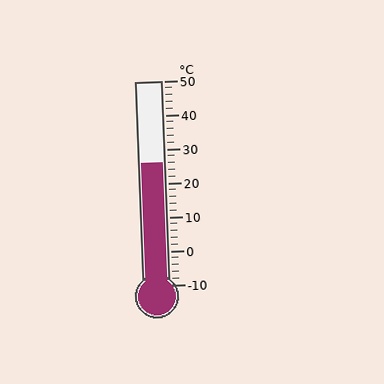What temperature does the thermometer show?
The thermometer shows approximately 26°C.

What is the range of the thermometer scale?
The thermometer scale ranges from -10°C to 50°C.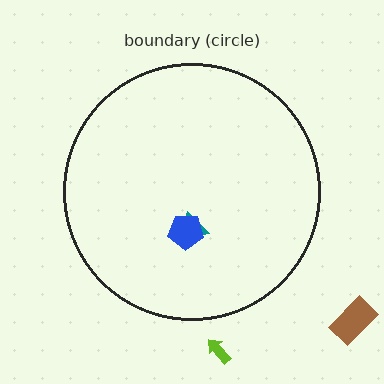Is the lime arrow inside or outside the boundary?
Outside.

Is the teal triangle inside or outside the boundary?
Inside.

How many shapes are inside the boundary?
2 inside, 2 outside.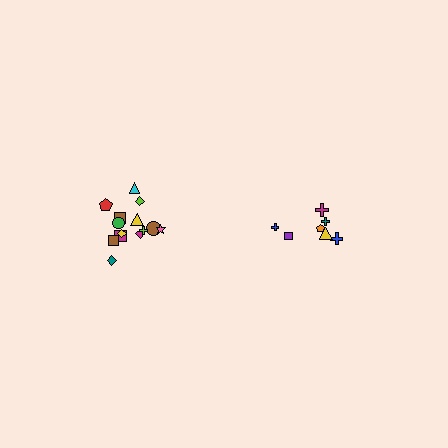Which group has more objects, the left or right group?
The left group.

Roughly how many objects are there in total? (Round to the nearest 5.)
Roughly 20 objects in total.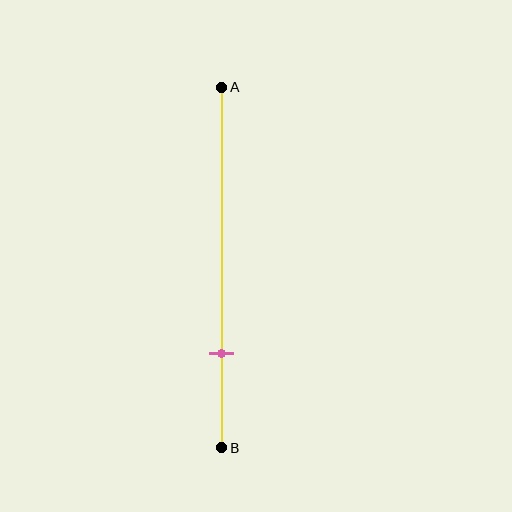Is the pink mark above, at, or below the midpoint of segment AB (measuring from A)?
The pink mark is below the midpoint of segment AB.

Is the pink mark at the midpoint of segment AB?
No, the mark is at about 75% from A, not at the 50% midpoint.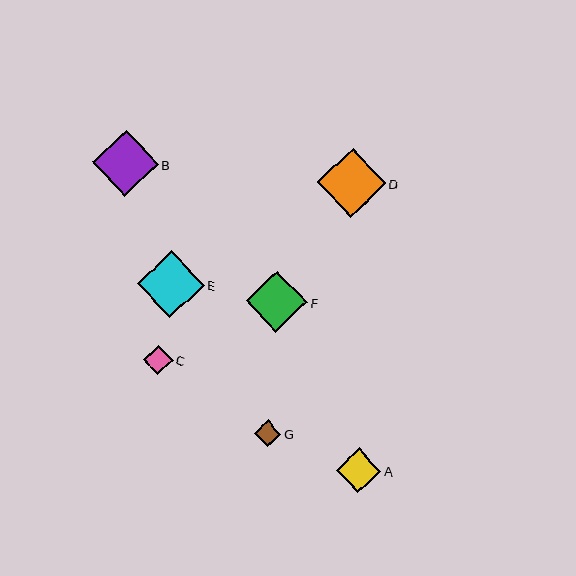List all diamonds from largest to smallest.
From largest to smallest: D, E, B, F, A, C, G.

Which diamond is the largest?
Diamond D is the largest with a size of approximately 69 pixels.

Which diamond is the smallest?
Diamond G is the smallest with a size of approximately 26 pixels.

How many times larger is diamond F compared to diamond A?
Diamond F is approximately 1.4 times the size of diamond A.